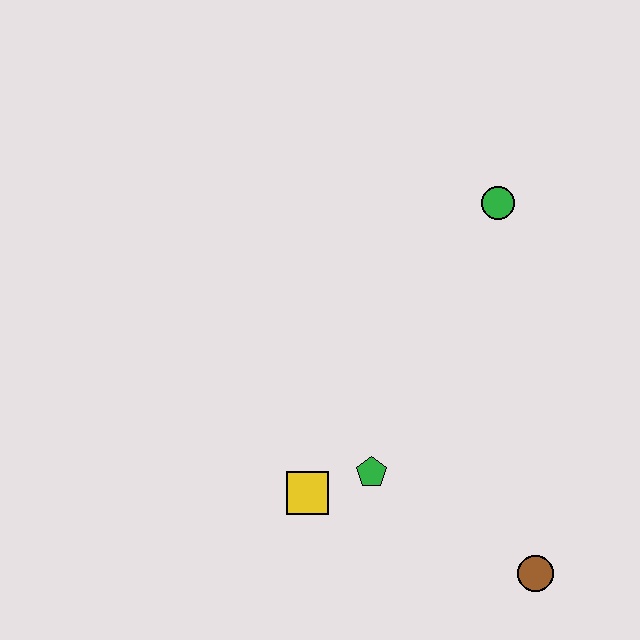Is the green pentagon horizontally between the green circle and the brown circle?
No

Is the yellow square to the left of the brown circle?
Yes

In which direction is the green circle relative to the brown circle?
The green circle is above the brown circle.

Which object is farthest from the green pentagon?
The green circle is farthest from the green pentagon.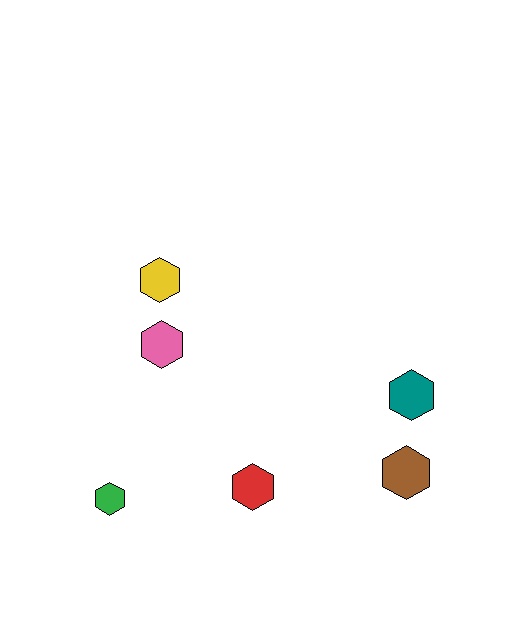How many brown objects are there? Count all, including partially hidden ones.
There is 1 brown object.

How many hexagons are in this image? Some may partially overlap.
There are 6 hexagons.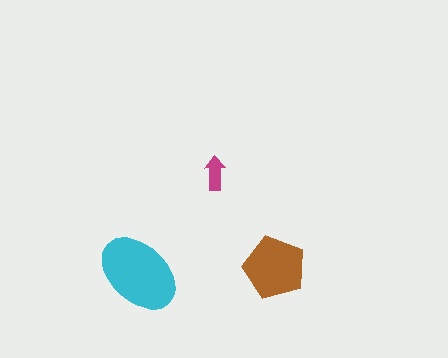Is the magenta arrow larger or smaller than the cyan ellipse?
Smaller.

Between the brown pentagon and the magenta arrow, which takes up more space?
The brown pentagon.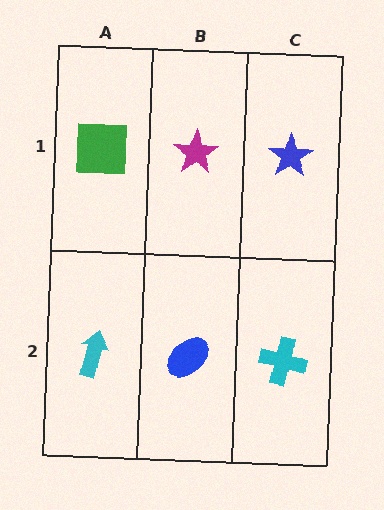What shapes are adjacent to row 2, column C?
A blue star (row 1, column C), a blue ellipse (row 2, column B).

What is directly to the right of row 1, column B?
A blue star.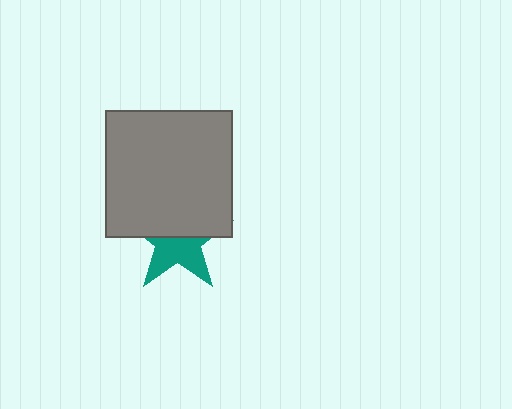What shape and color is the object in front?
The object in front is a gray square.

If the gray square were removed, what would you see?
You would see the complete teal star.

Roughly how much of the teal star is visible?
About half of it is visible (roughly 48%).